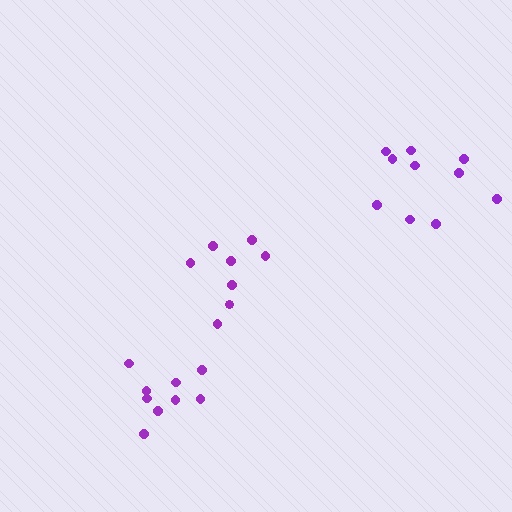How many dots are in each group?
Group 1: 10 dots, Group 2: 8 dots, Group 3: 9 dots (27 total).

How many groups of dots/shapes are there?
There are 3 groups.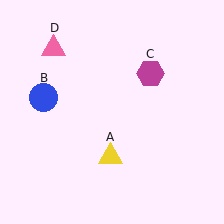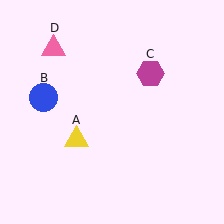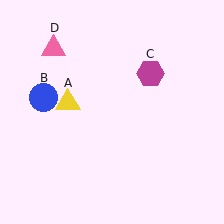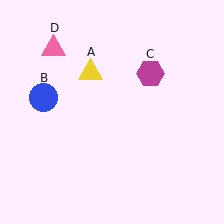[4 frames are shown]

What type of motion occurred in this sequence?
The yellow triangle (object A) rotated clockwise around the center of the scene.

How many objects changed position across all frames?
1 object changed position: yellow triangle (object A).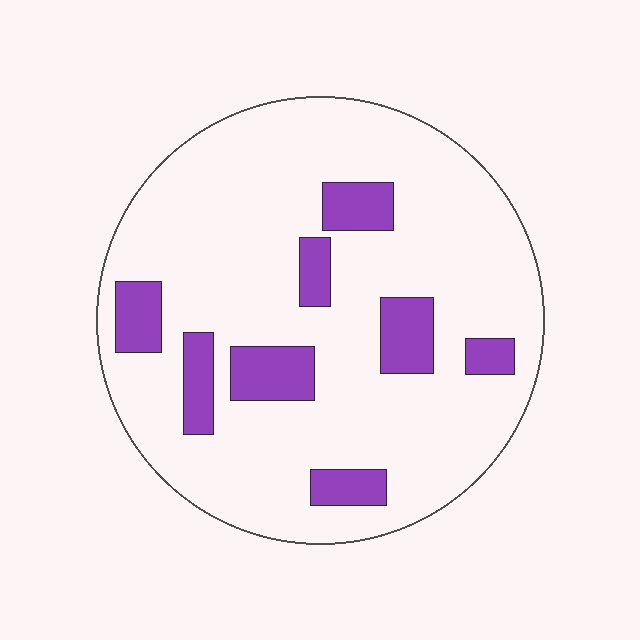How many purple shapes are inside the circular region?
8.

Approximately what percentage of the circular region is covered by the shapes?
Approximately 15%.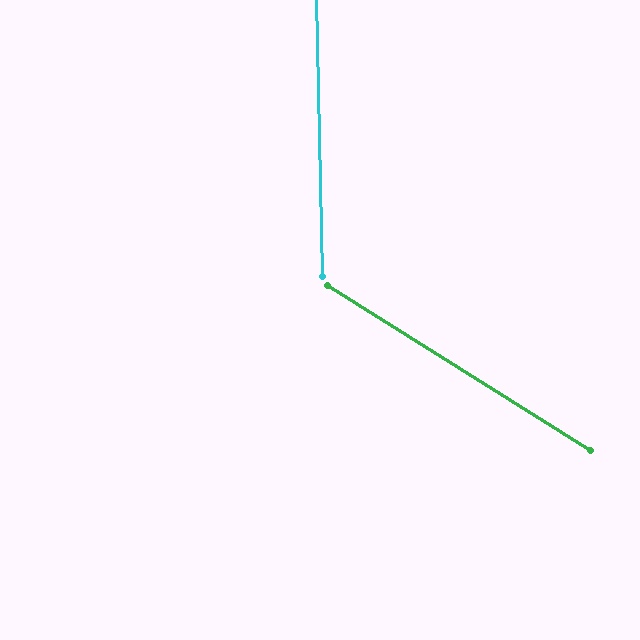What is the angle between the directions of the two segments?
Approximately 56 degrees.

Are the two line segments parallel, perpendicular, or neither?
Neither parallel nor perpendicular — they differ by about 56°.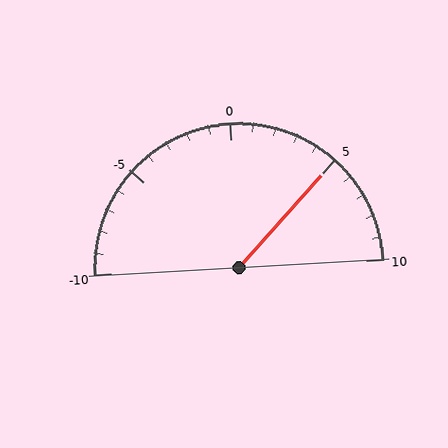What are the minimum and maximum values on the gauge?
The gauge ranges from -10 to 10.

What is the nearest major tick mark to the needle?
The nearest major tick mark is 5.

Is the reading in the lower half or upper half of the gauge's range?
The reading is in the upper half of the range (-10 to 10).